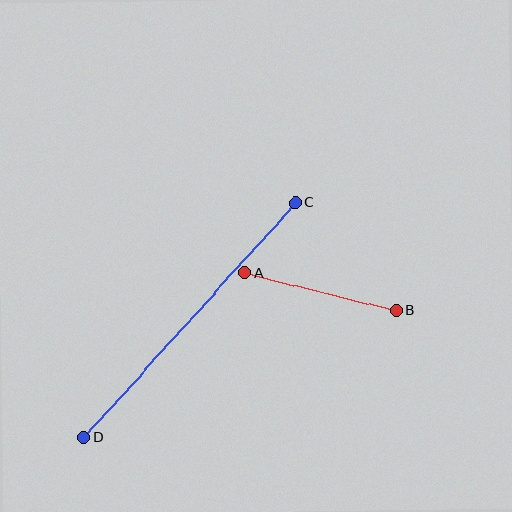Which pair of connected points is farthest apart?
Points C and D are farthest apart.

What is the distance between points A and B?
The distance is approximately 155 pixels.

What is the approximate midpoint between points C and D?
The midpoint is at approximately (190, 320) pixels.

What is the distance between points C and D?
The distance is approximately 316 pixels.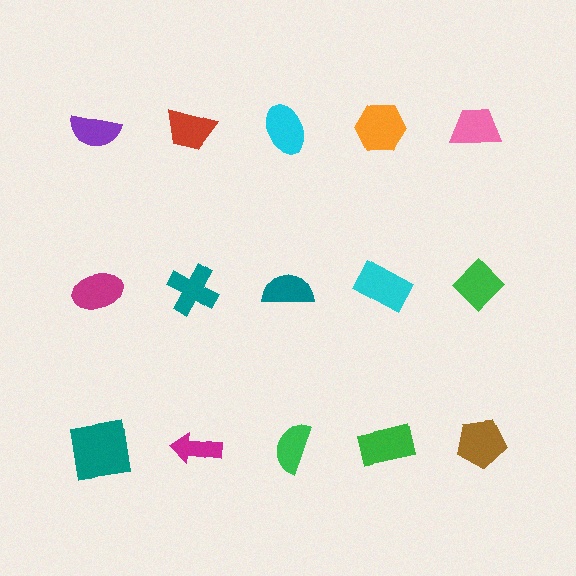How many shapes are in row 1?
5 shapes.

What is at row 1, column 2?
A red trapezoid.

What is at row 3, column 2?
A magenta arrow.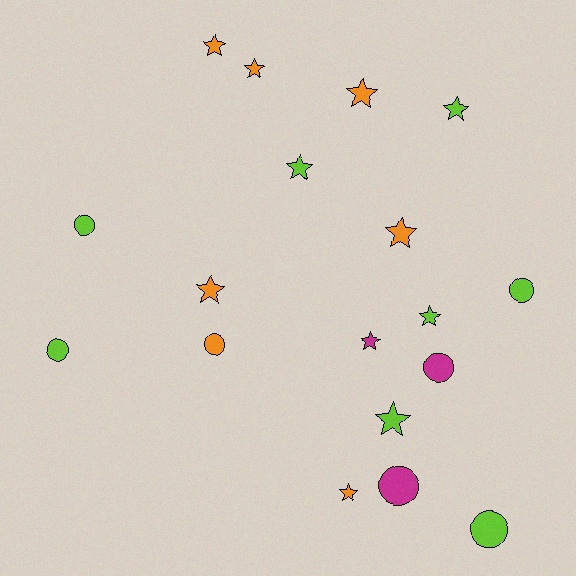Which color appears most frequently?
Lime, with 8 objects.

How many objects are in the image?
There are 18 objects.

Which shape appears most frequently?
Star, with 11 objects.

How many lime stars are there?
There are 4 lime stars.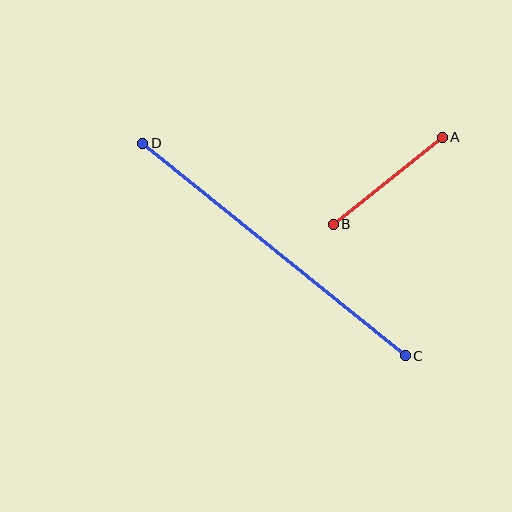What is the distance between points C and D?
The distance is approximately 338 pixels.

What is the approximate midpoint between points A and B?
The midpoint is at approximately (388, 181) pixels.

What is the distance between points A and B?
The distance is approximately 140 pixels.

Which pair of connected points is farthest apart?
Points C and D are farthest apart.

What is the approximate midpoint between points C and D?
The midpoint is at approximately (274, 250) pixels.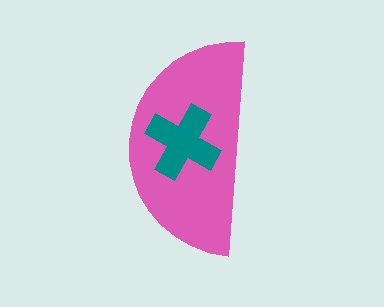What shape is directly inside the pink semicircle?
The teal cross.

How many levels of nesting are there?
2.